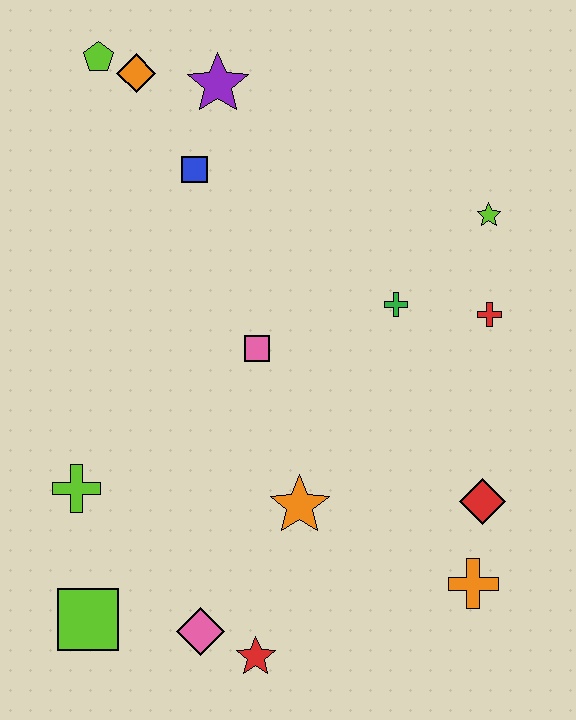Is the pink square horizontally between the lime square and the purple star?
No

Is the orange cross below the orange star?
Yes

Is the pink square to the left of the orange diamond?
No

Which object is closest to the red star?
The pink diamond is closest to the red star.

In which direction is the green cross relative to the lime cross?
The green cross is to the right of the lime cross.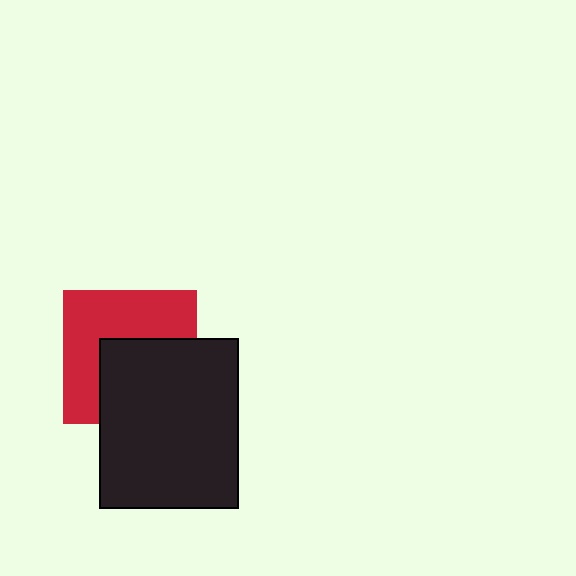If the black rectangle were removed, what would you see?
You would see the complete red square.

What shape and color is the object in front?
The object in front is a black rectangle.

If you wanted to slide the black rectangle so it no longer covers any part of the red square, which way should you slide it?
Slide it toward the lower-right — that is the most direct way to separate the two shapes.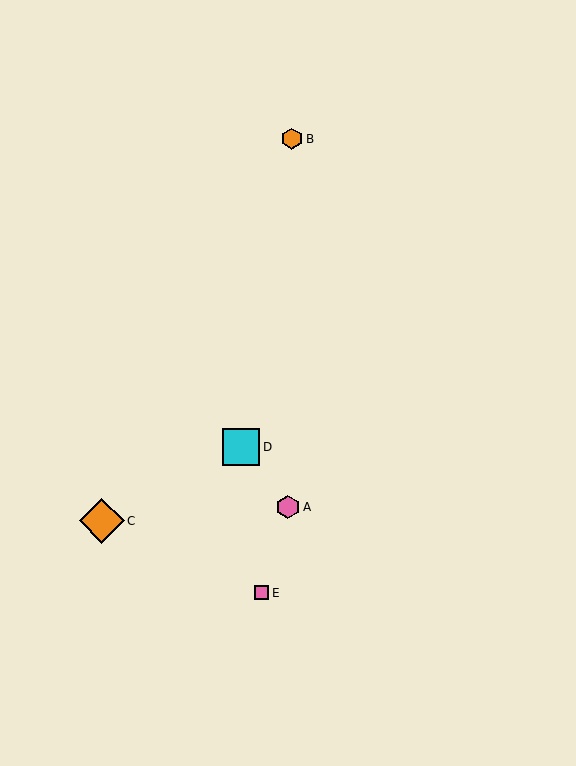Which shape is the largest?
The orange diamond (labeled C) is the largest.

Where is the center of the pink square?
The center of the pink square is at (262, 593).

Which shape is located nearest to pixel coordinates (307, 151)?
The orange hexagon (labeled B) at (292, 139) is nearest to that location.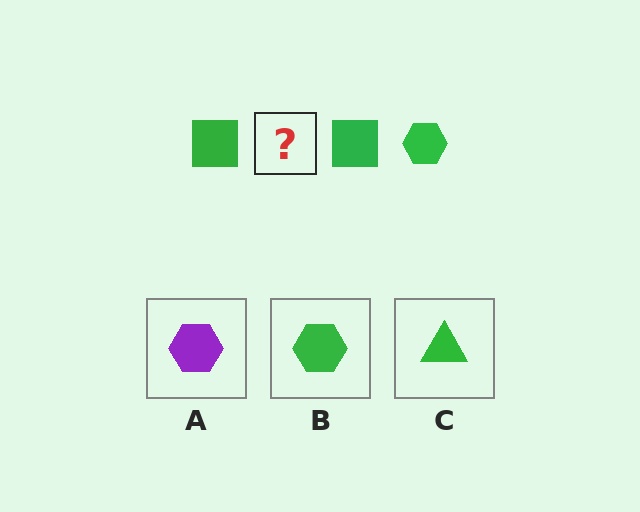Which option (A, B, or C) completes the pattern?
B.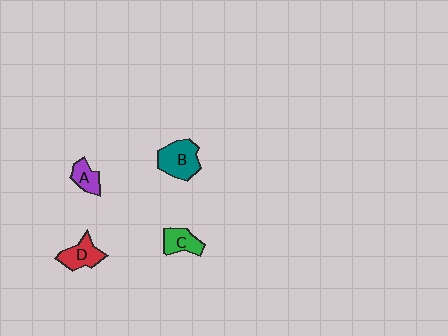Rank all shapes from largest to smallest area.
From largest to smallest: B (teal), D (red), C (green), A (purple).